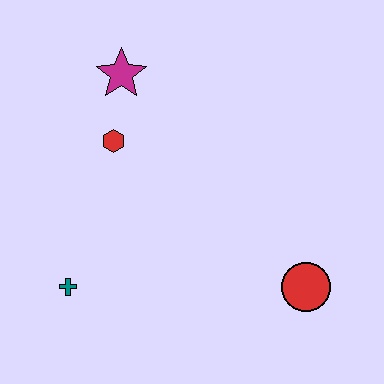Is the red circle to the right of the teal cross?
Yes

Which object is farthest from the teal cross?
The red circle is farthest from the teal cross.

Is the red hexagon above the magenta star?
No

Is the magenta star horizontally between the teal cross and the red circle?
Yes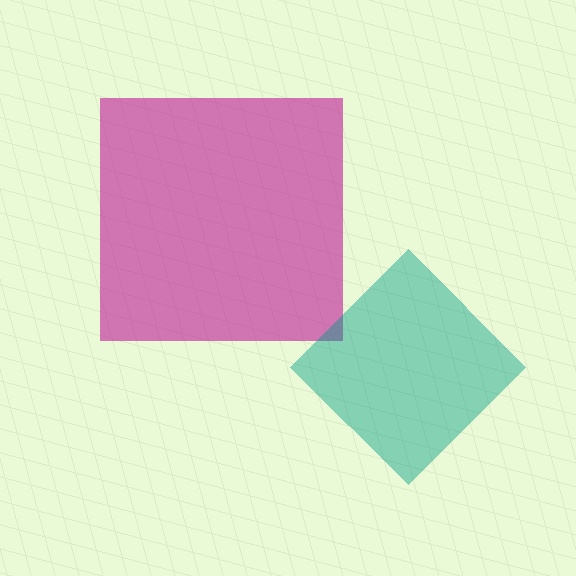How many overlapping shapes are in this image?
There are 2 overlapping shapes in the image.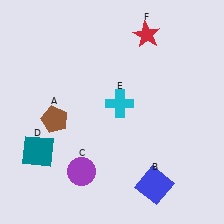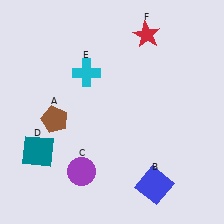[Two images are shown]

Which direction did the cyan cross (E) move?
The cyan cross (E) moved left.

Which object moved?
The cyan cross (E) moved left.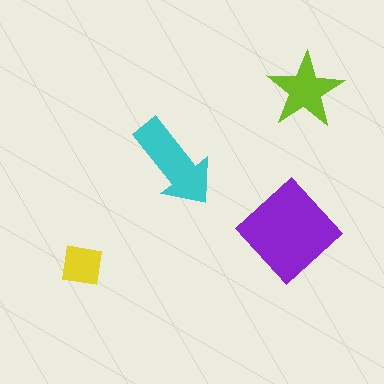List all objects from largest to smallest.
The purple diamond, the cyan arrow, the lime star, the yellow square.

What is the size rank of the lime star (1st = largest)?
3rd.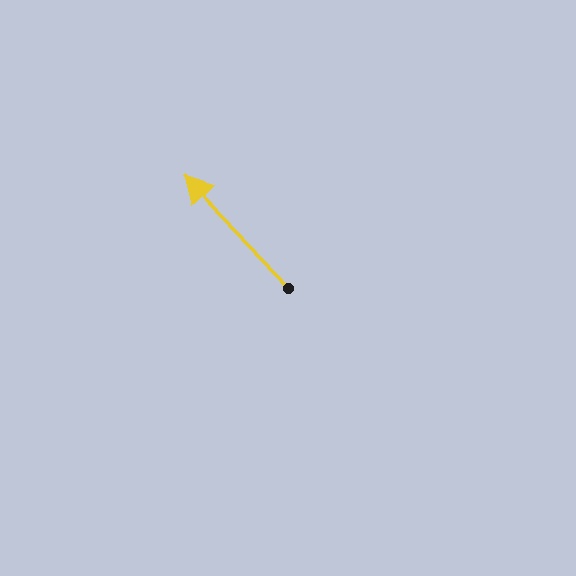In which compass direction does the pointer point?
Northwest.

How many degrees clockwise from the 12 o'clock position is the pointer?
Approximately 317 degrees.